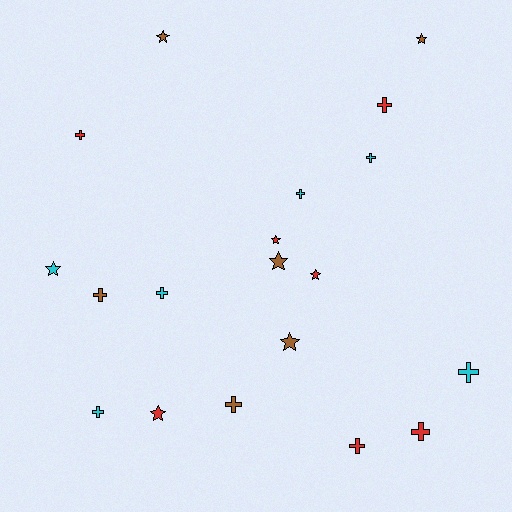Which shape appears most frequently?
Cross, with 11 objects.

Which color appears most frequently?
Red, with 7 objects.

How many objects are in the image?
There are 19 objects.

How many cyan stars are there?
There is 1 cyan star.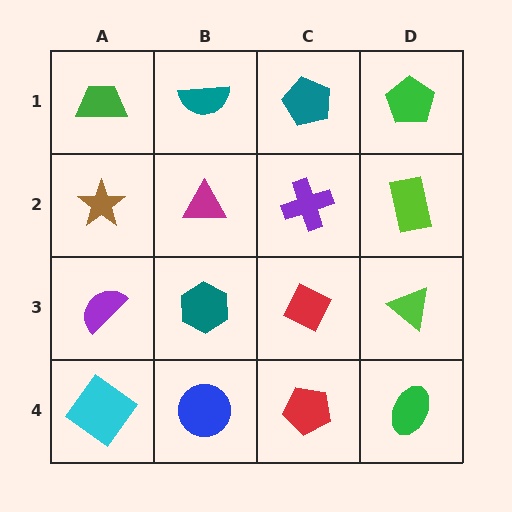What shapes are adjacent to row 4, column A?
A purple semicircle (row 3, column A), a blue circle (row 4, column B).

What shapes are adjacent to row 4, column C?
A red diamond (row 3, column C), a blue circle (row 4, column B), a green ellipse (row 4, column D).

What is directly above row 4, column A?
A purple semicircle.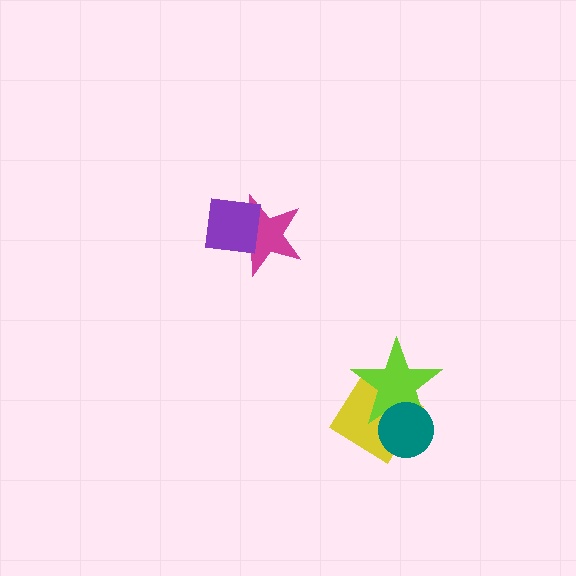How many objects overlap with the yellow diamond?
2 objects overlap with the yellow diamond.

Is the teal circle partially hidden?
No, no other shape covers it.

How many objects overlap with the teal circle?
2 objects overlap with the teal circle.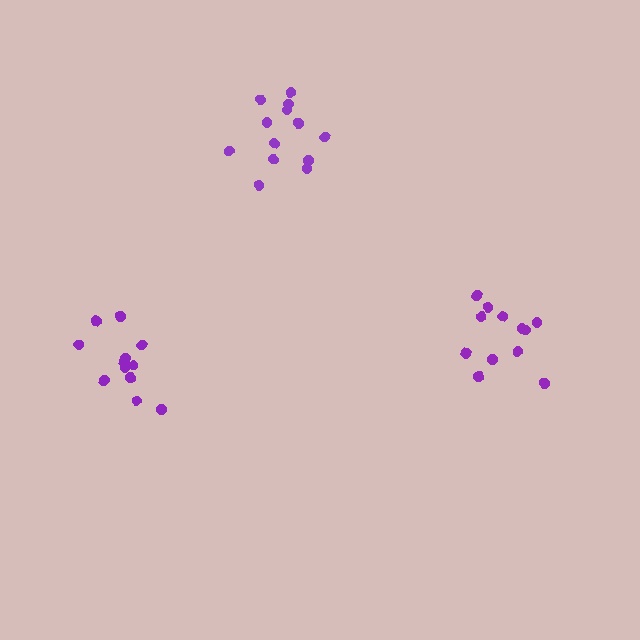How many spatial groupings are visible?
There are 3 spatial groupings.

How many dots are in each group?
Group 1: 13 dots, Group 2: 12 dots, Group 3: 13 dots (38 total).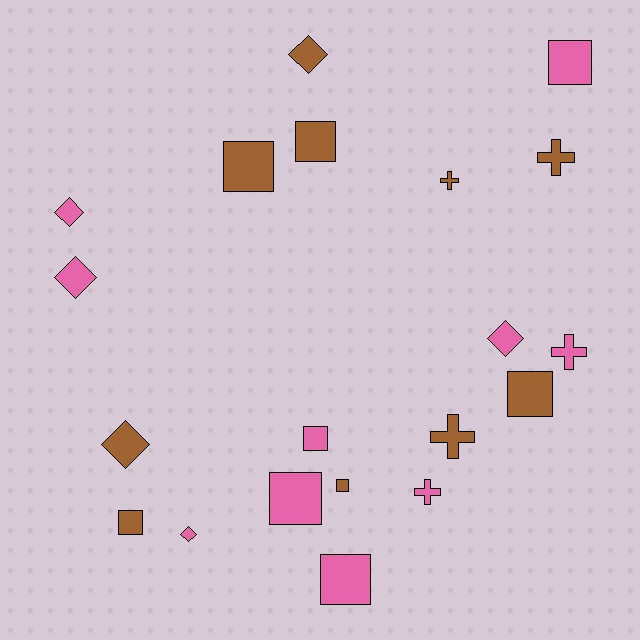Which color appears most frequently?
Pink, with 10 objects.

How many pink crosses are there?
There are 2 pink crosses.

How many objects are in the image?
There are 20 objects.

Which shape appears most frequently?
Square, with 9 objects.